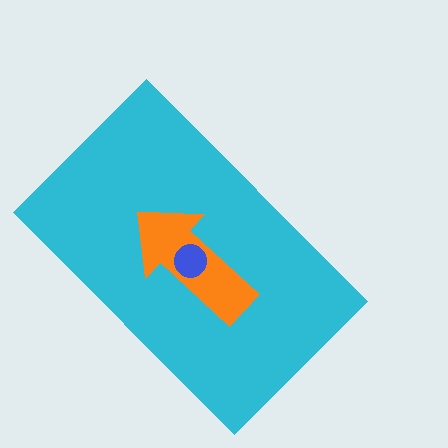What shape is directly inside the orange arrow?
The blue circle.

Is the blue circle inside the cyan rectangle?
Yes.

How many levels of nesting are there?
3.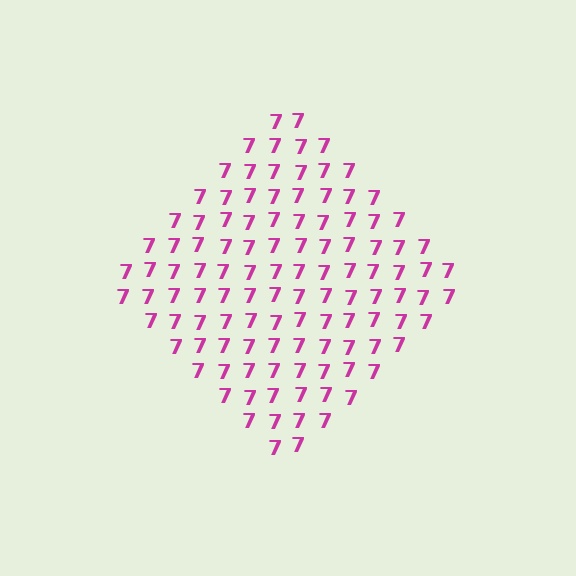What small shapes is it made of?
It is made of small digit 7's.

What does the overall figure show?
The overall figure shows a diamond.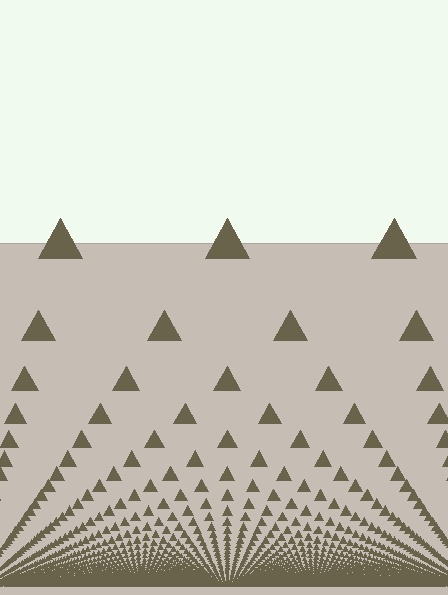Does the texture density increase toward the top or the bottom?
Density increases toward the bottom.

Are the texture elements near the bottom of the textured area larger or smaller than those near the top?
Smaller. The gradient is inverted — elements near the bottom are smaller and denser.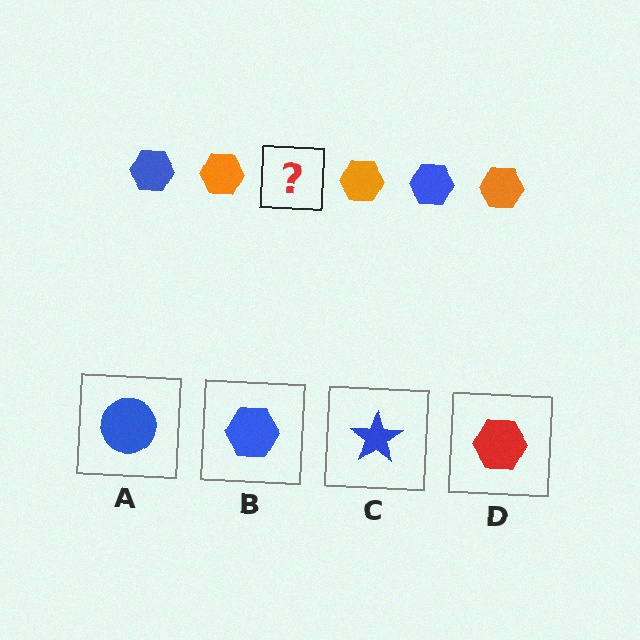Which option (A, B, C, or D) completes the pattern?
B.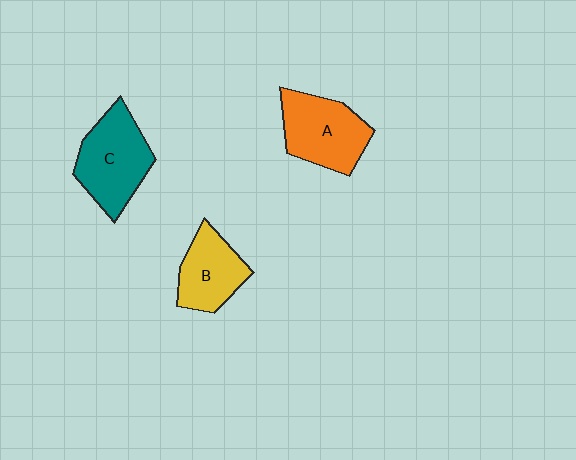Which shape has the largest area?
Shape C (teal).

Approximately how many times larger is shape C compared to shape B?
Approximately 1.3 times.